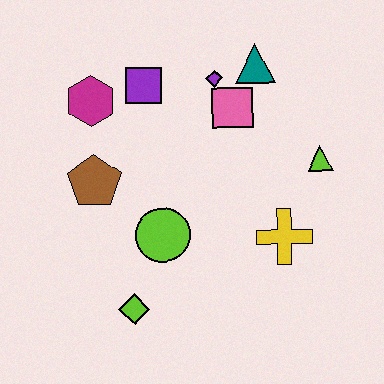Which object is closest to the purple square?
The magenta hexagon is closest to the purple square.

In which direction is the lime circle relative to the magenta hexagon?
The lime circle is below the magenta hexagon.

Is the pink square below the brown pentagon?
No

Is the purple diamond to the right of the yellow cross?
No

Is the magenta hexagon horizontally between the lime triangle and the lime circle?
No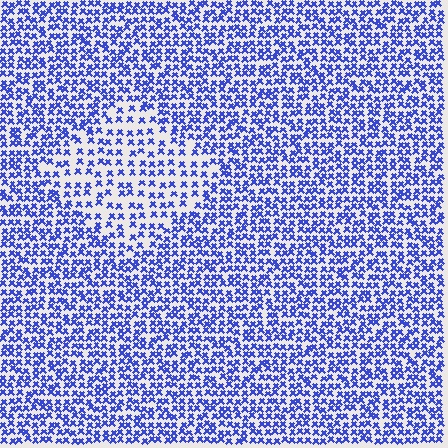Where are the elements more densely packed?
The elements are more densely packed outside the diamond boundary.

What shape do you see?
I see a diamond.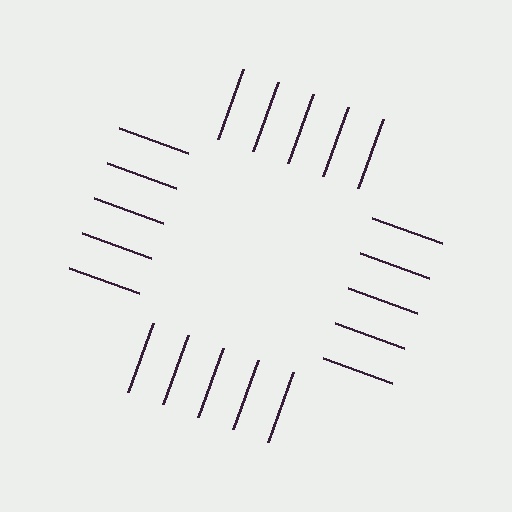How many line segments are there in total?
20 — 5 along each of the 4 edges.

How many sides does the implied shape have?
4 sides — the line-ends trace a square.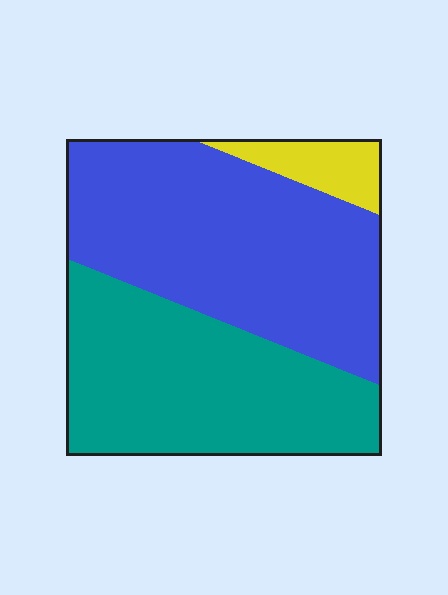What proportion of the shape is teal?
Teal covers roughly 40% of the shape.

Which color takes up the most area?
Blue, at roughly 50%.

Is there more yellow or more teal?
Teal.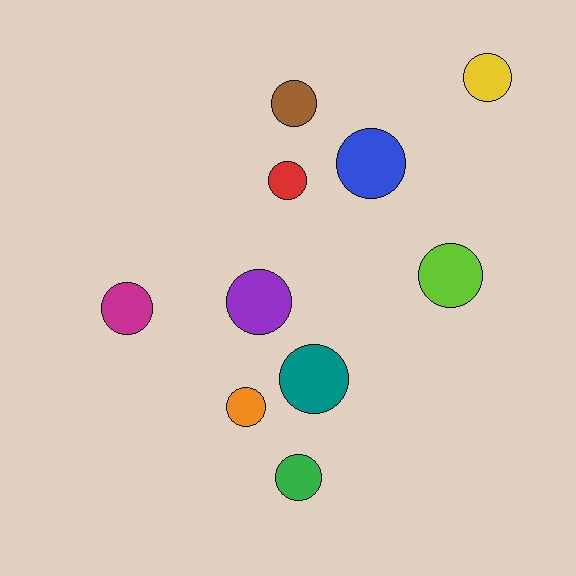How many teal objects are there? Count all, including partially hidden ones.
There is 1 teal object.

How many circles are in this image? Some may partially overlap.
There are 10 circles.